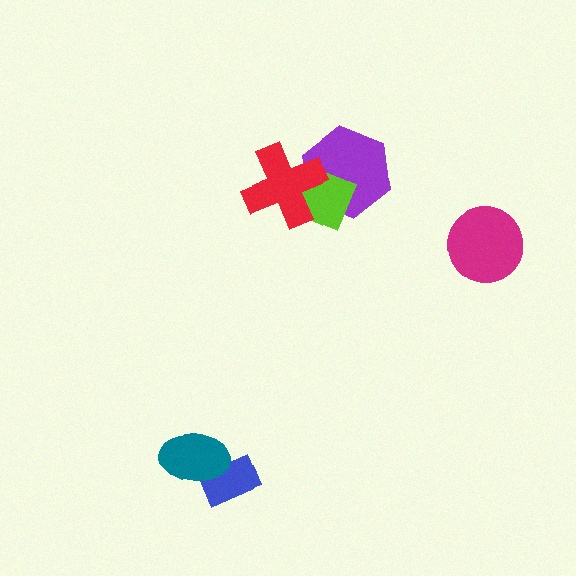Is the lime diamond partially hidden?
Yes, it is partially covered by another shape.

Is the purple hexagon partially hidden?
Yes, it is partially covered by another shape.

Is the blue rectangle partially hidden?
Yes, it is partially covered by another shape.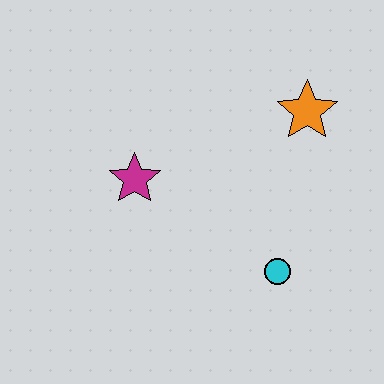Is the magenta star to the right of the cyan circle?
No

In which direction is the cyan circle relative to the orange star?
The cyan circle is below the orange star.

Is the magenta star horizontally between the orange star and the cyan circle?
No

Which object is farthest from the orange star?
The magenta star is farthest from the orange star.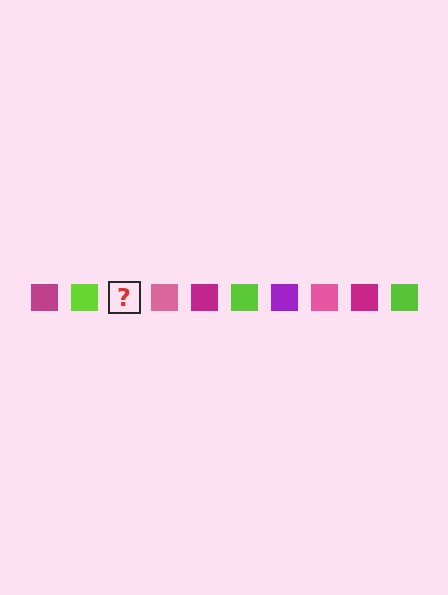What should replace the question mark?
The question mark should be replaced with a purple square.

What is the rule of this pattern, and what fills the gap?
The rule is that the pattern cycles through magenta, lime, purple, pink squares. The gap should be filled with a purple square.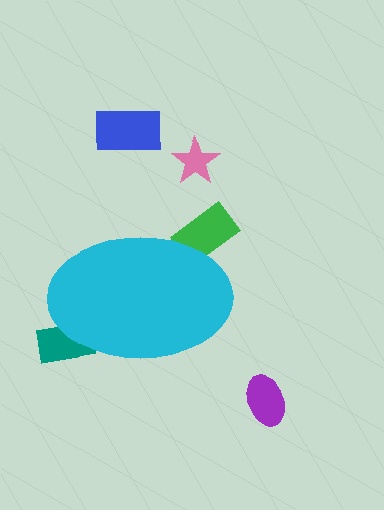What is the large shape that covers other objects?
A cyan ellipse.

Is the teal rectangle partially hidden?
Yes, the teal rectangle is partially hidden behind the cyan ellipse.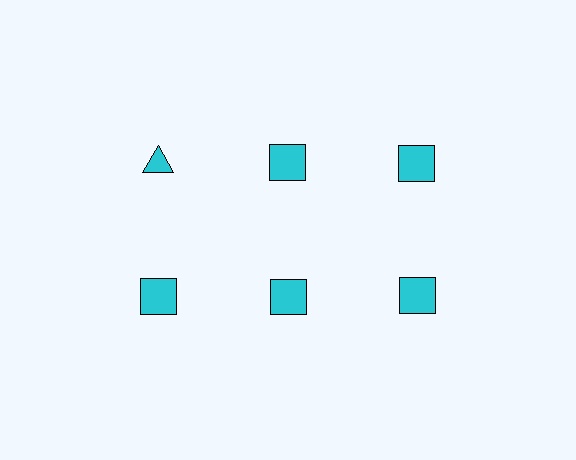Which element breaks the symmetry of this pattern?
The cyan triangle in the top row, leftmost column breaks the symmetry. All other shapes are cyan squares.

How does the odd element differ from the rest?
It has a different shape: triangle instead of square.